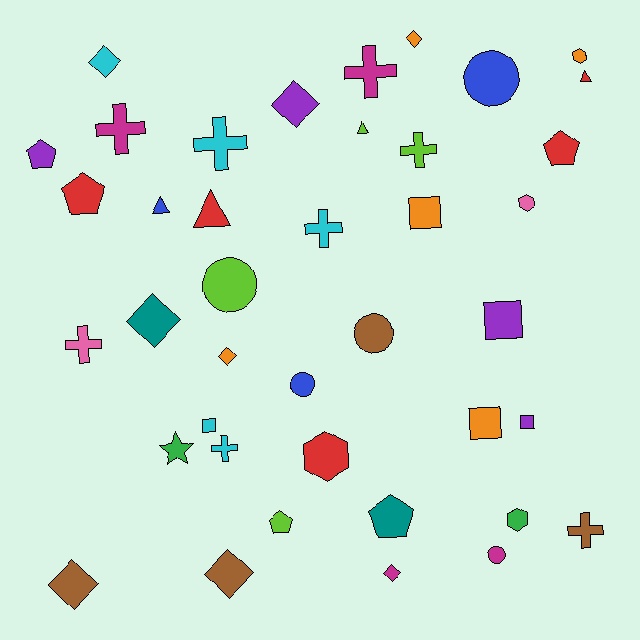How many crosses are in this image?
There are 8 crosses.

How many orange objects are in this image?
There are 5 orange objects.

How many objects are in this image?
There are 40 objects.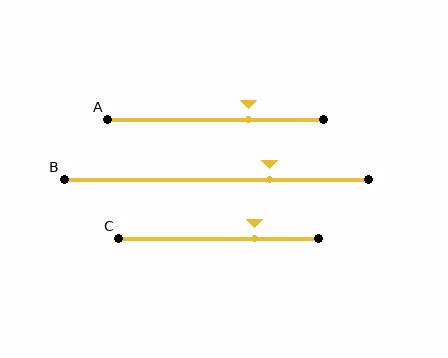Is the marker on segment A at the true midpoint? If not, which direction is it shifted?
No, the marker on segment A is shifted to the right by about 15% of the segment length.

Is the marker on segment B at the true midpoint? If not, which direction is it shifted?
No, the marker on segment B is shifted to the right by about 17% of the segment length.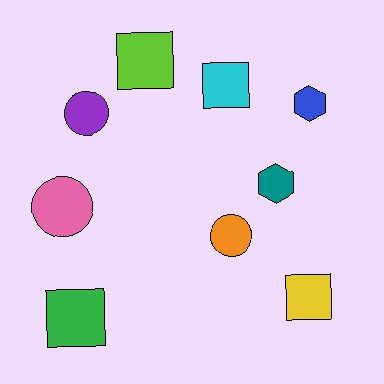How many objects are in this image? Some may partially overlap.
There are 9 objects.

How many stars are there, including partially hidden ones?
There are no stars.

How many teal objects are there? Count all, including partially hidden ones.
There is 1 teal object.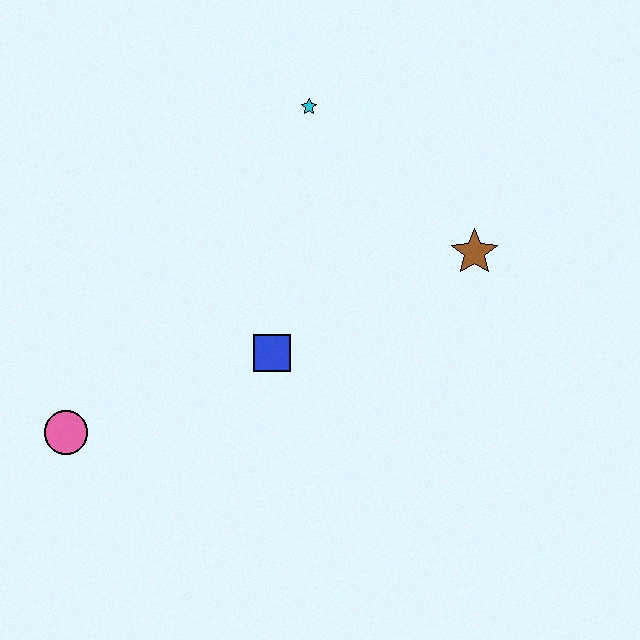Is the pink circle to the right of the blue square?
No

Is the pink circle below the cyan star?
Yes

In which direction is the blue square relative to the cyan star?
The blue square is below the cyan star.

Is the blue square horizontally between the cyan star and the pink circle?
Yes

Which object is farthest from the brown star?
The pink circle is farthest from the brown star.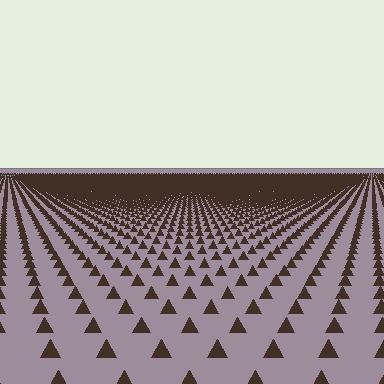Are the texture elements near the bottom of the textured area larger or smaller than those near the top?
Larger. Near the bottom, elements are closer to the viewer and appear at a bigger on-screen size.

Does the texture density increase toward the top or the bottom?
Density increases toward the top.